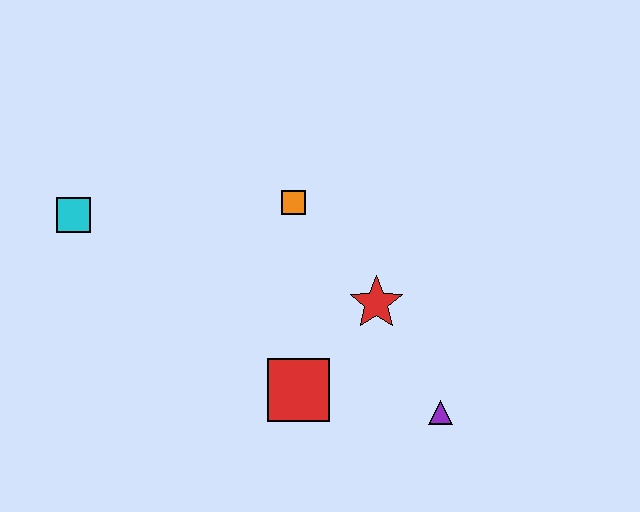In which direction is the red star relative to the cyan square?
The red star is to the right of the cyan square.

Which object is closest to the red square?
The red star is closest to the red square.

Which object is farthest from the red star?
The cyan square is farthest from the red star.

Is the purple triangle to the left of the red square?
No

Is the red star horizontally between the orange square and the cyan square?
No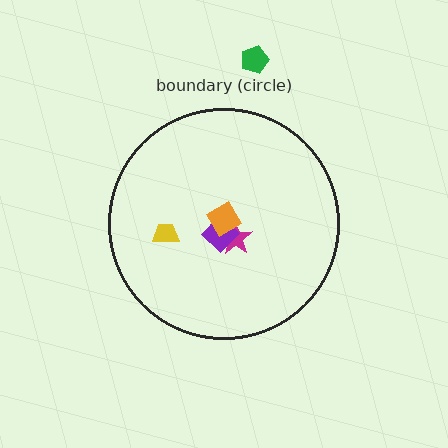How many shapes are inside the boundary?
4 inside, 1 outside.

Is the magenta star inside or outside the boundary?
Inside.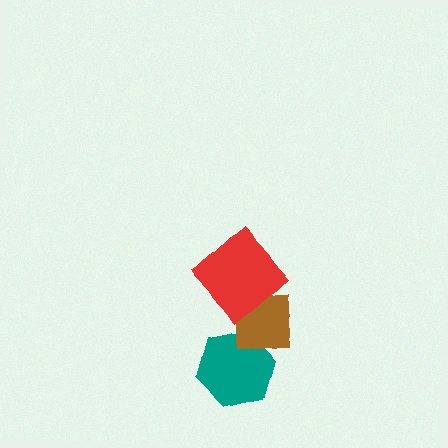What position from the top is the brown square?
The brown square is 2nd from the top.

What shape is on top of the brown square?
The red diamond is on top of the brown square.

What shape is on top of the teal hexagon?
The brown square is on top of the teal hexagon.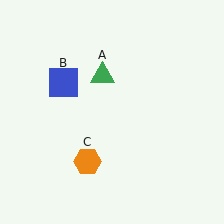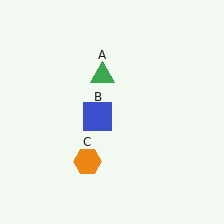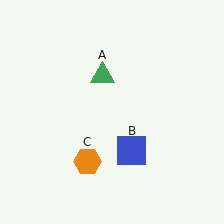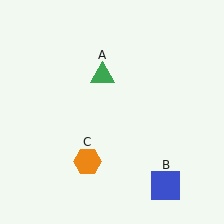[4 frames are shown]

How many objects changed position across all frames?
1 object changed position: blue square (object B).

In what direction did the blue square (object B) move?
The blue square (object B) moved down and to the right.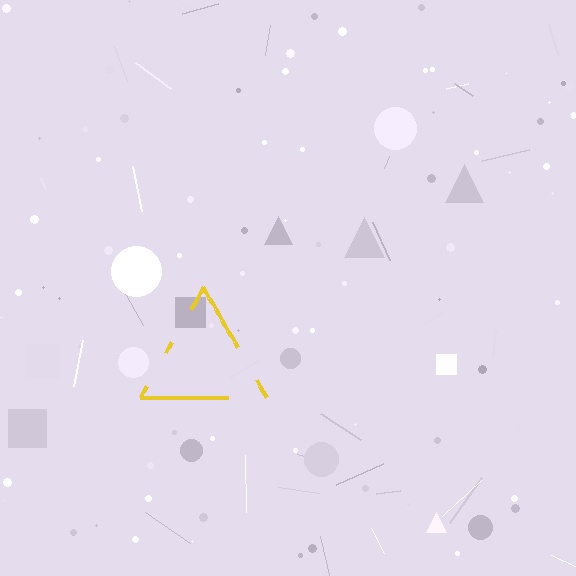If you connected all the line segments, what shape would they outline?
They would outline a triangle.